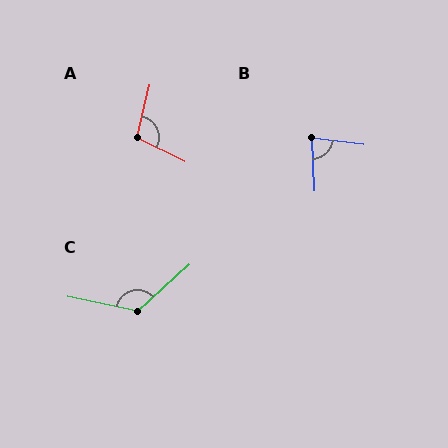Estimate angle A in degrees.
Approximately 103 degrees.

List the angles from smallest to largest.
B (80°), A (103°), C (127°).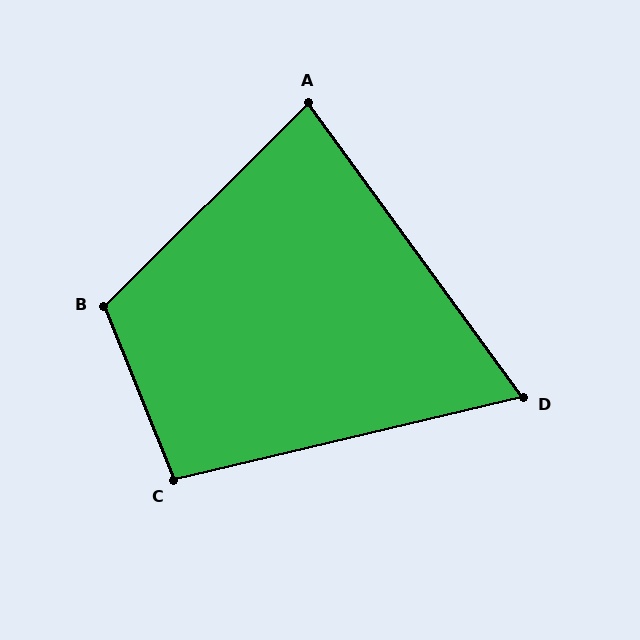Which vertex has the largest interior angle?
B, at approximately 113 degrees.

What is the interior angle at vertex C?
Approximately 99 degrees (obtuse).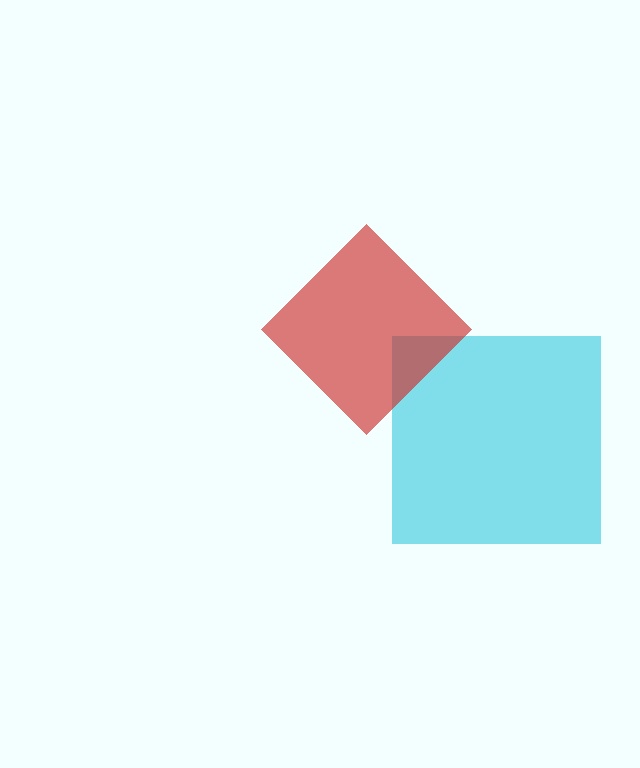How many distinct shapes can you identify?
There are 2 distinct shapes: a cyan square, a red diamond.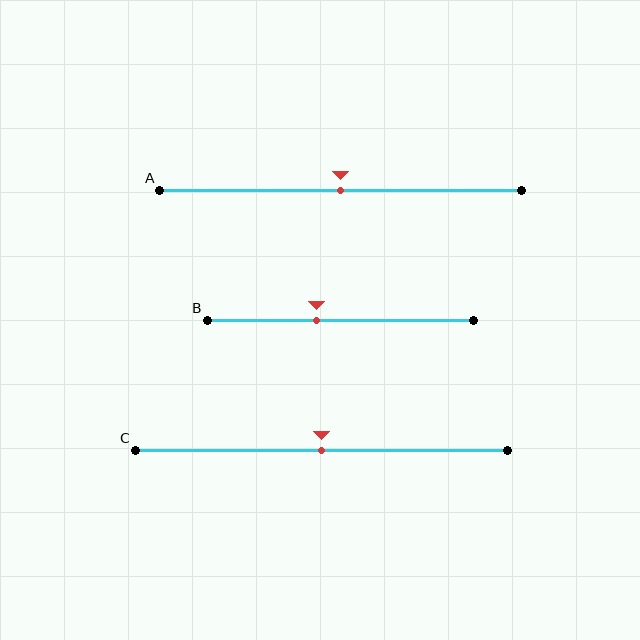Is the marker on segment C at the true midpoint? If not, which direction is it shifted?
Yes, the marker on segment C is at the true midpoint.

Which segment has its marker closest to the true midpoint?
Segment A has its marker closest to the true midpoint.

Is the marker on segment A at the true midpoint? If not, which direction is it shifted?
Yes, the marker on segment A is at the true midpoint.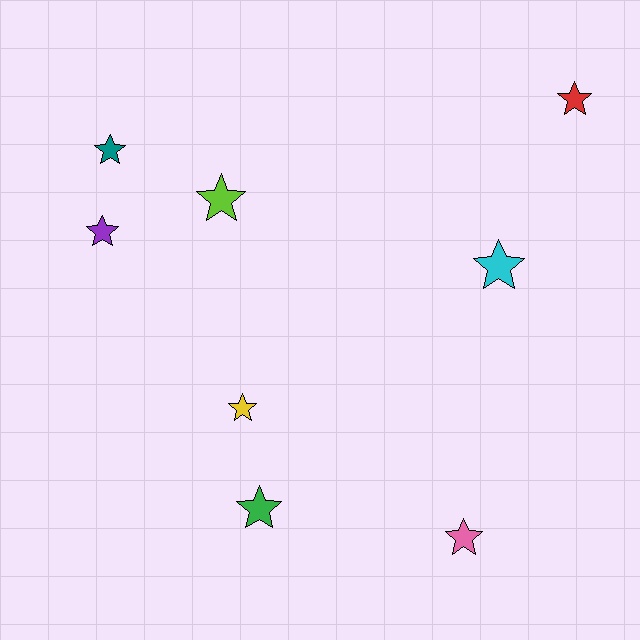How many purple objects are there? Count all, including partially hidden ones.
There is 1 purple object.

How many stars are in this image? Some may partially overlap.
There are 8 stars.